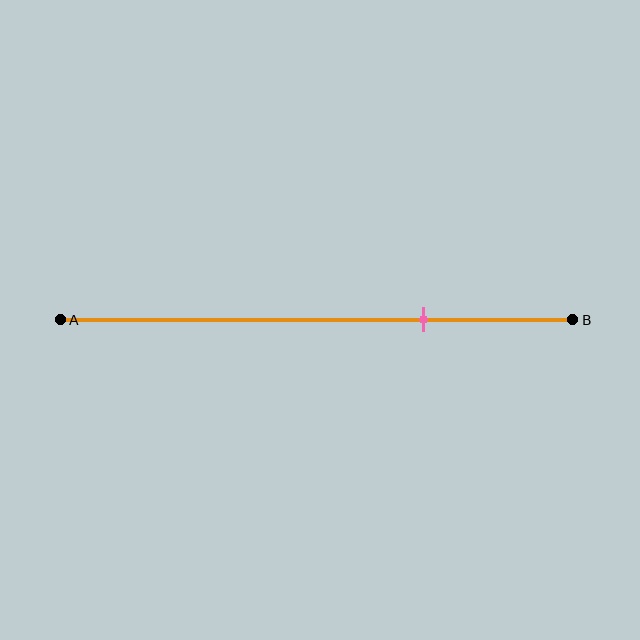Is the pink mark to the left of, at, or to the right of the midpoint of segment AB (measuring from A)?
The pink mark is to the right of the midpoint of segment AB.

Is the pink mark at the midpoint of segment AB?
No, the mark is at about 70% from A, not at the 50% midpoint.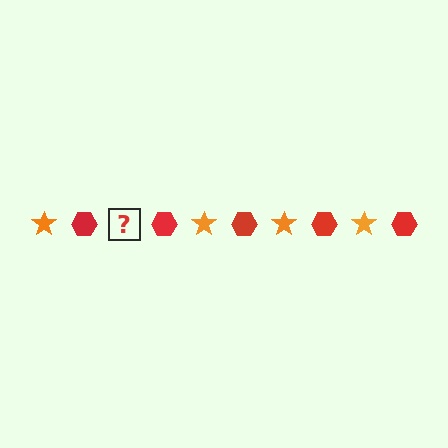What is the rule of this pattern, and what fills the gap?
The rule is that the pattern alternates between orange star and red hexagon. The gap should be filled with an orange star.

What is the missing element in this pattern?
The missing element is an orange star.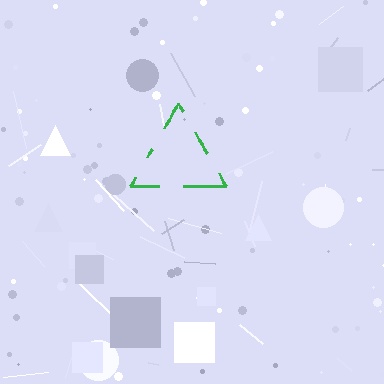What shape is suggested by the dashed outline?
The dashed outline suggests a triangle.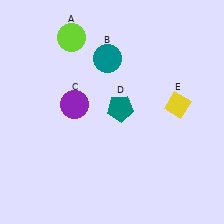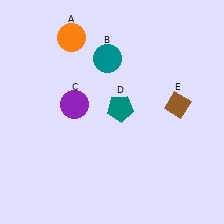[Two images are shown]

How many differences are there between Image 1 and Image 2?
There are 2 differences between the two images.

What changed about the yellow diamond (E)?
In Image 1, E is yellow. In Image 2, it changed to brown.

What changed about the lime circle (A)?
In Image 1, A is lime. In Image 2, it changed to orange.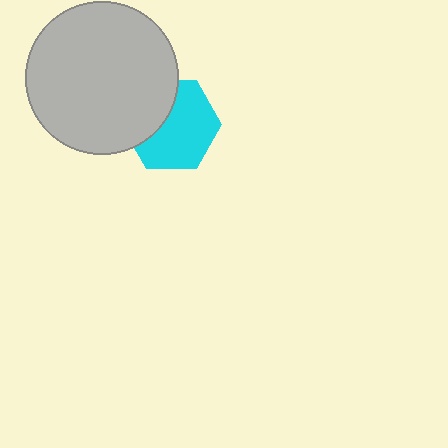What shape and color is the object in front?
The object in front is a light gray circle.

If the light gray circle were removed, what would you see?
You would see the complete cyan hexagon.